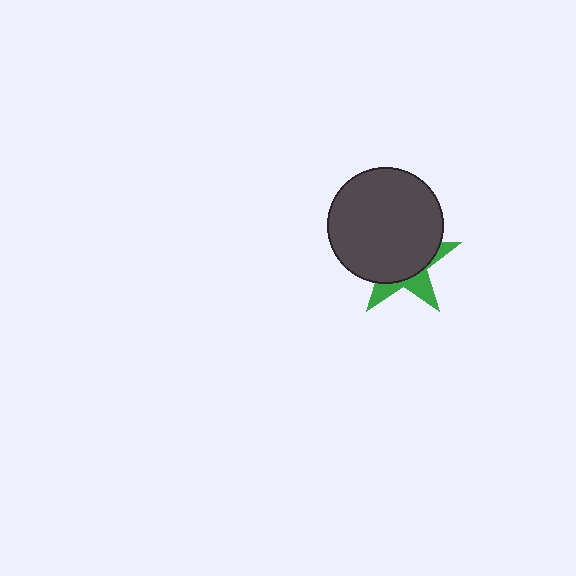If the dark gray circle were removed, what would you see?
You would see the complete green star.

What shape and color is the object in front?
The object in front is a dark gray circle.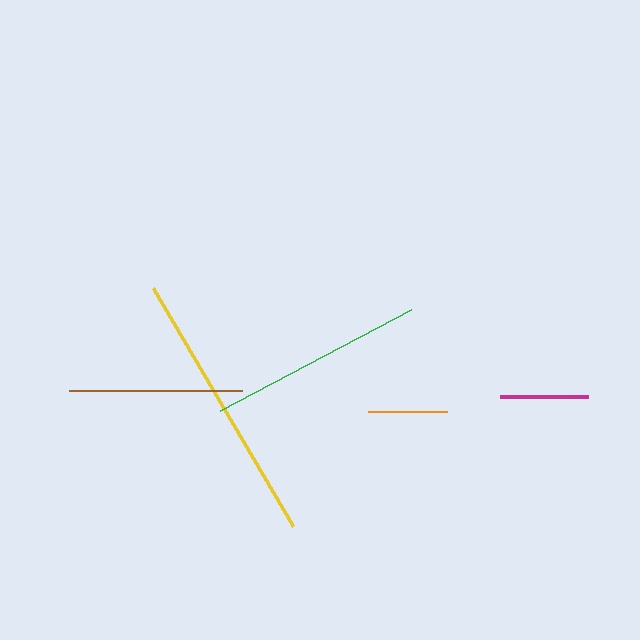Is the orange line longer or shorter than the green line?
The green line is longer than the orange line.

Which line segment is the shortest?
The orange line is the shortest at approximately 79 pixels.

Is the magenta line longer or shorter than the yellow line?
The yellow line is longer than the magenta line.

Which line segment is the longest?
The yellow line is the longest at approximately 277 pixels.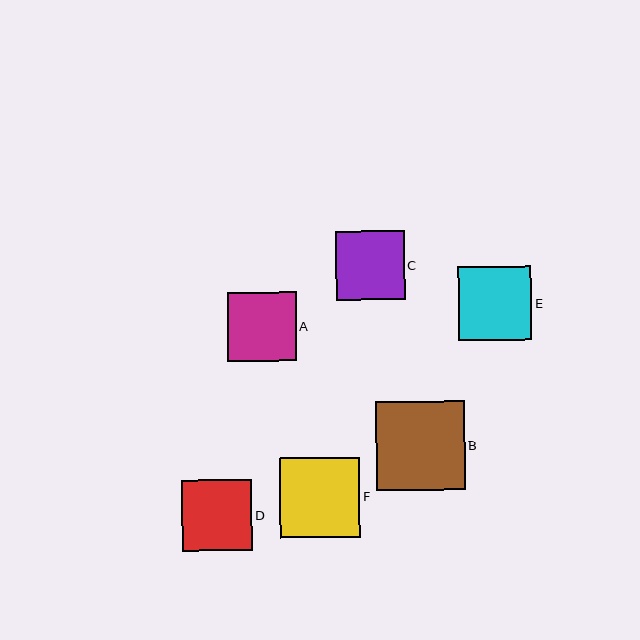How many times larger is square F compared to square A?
Square F is approximately 1.2 times the size of square A.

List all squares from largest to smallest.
From largest to smallest: B, F, E, D, A, C.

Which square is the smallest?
Square C is the smallest with a size of approximately 69 pixels.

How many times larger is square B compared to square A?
Square B is approximately 1.3 times the size of square A.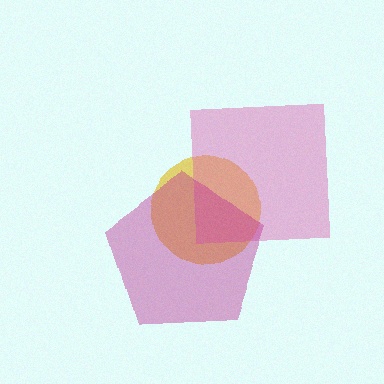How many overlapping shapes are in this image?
There are 3 overlapping shapes in the image.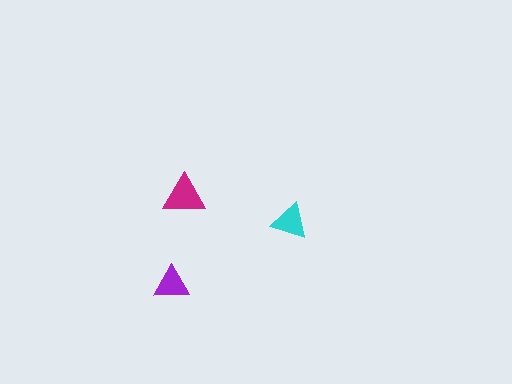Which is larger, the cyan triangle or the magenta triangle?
The magenta one.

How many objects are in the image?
There are 3 objects in the image.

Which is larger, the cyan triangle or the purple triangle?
The cyan one.